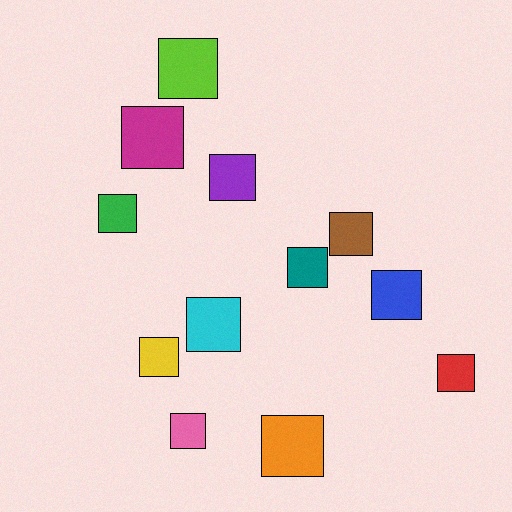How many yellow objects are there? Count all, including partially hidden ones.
There is 1 yellow object.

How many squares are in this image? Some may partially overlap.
There are 12 squares.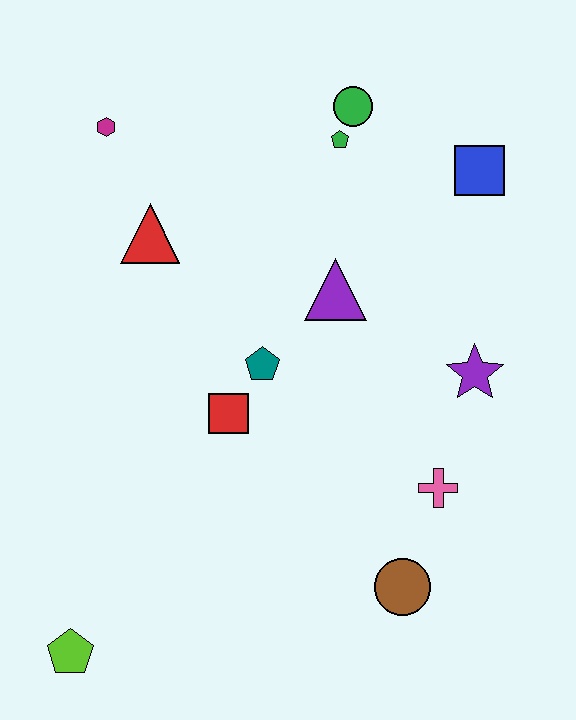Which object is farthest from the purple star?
The lime pentagon is farthest from the purple star.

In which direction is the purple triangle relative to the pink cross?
The purple triangle is above the pink cross.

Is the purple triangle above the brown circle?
Yes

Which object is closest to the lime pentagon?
The red square is closest to the lime pentagon.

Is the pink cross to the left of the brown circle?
No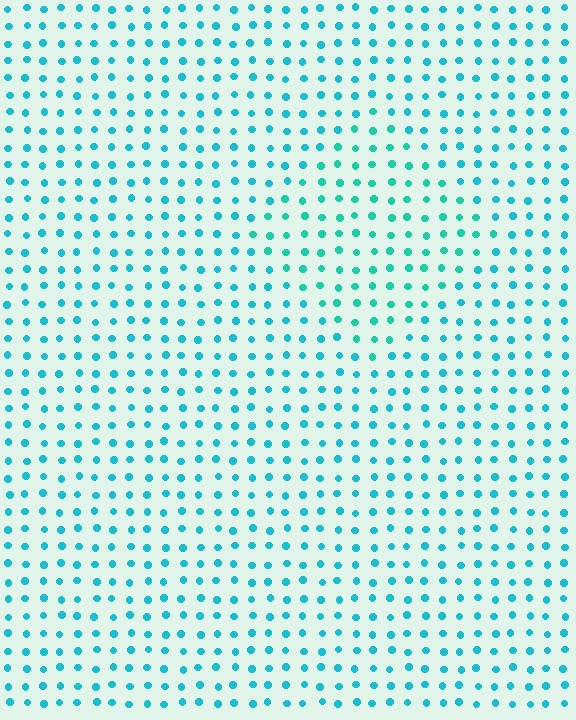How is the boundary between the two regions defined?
The boundary is defined purely by a slight shift in hue (about 18 degrees). Spacing, size, and orientation are identical on both sides.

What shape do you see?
I see a diamond.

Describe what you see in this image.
The image is filled with small cyan elements in a uniform arrangement. A diamond-shaped region is visible where the elements are tinted to a slightly different hue, forming a subtle color boundary.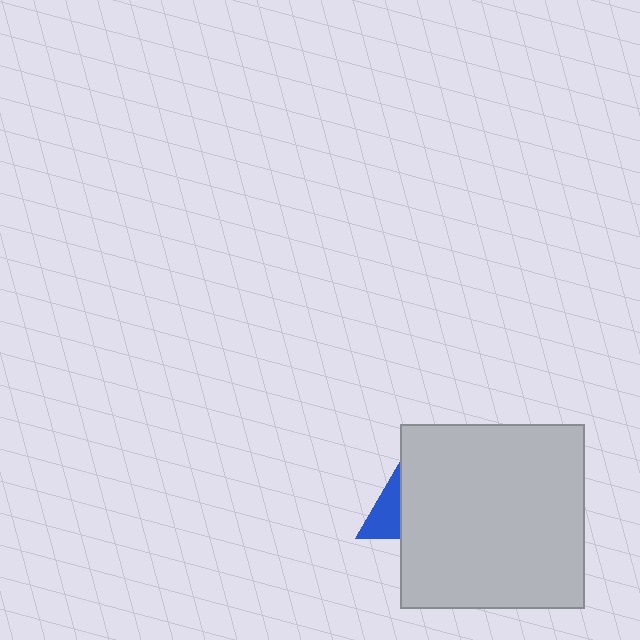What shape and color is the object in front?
The object in front is a light gray square.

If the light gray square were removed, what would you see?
You would see the complete blue triangle.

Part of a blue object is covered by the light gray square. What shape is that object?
It is a triangle.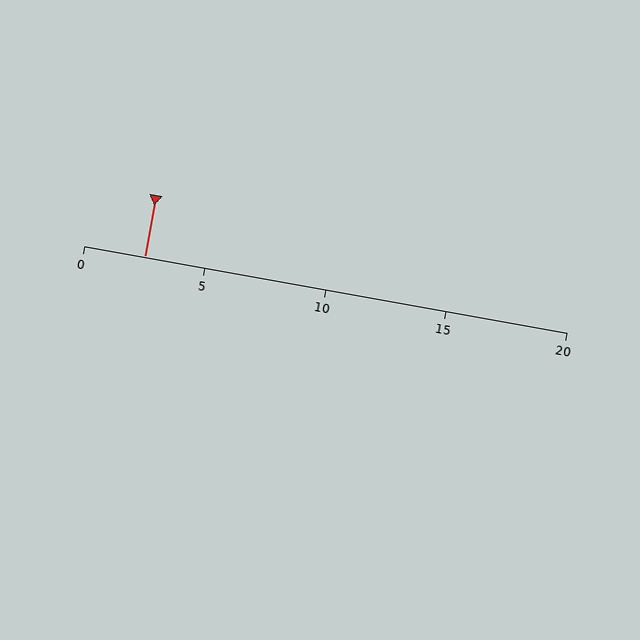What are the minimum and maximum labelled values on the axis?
The axis runs from 0 to 20.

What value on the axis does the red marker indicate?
The marker indicates approximately 2.5.